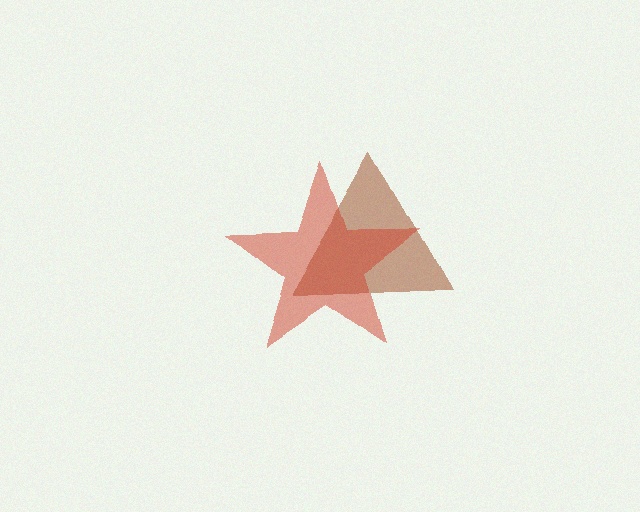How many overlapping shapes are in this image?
There are 2 overlapping shapes in the image.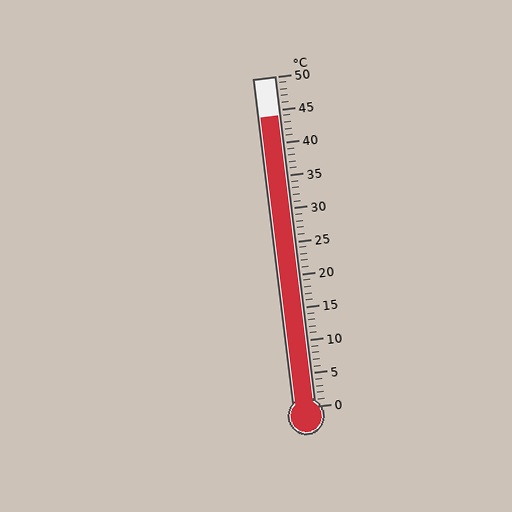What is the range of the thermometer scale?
The thermometer scale ranges from 0°C to 50°C.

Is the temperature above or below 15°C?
The temperature is above 15°C.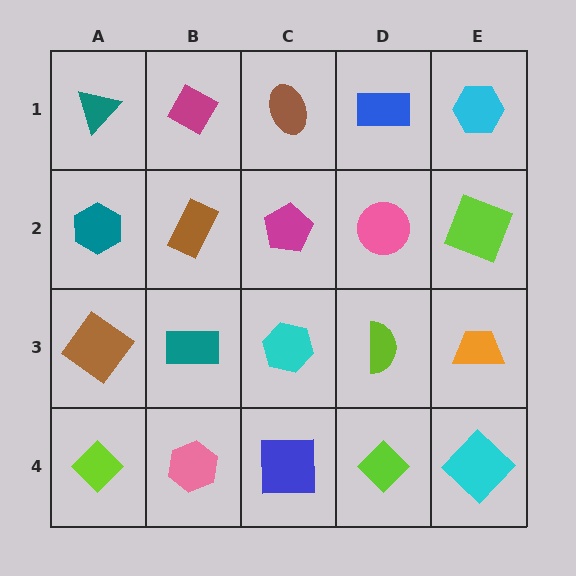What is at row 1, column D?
A blue rectangle.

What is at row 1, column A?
A teal triangle.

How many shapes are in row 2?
5 shapes.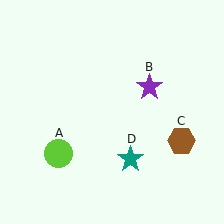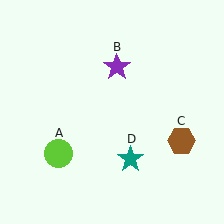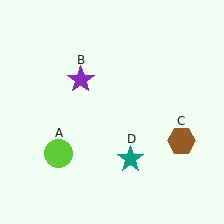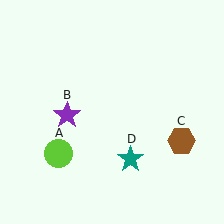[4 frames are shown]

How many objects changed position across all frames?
1 object changed position: purple star (object B).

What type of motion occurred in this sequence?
The purple star (object B) rotated counterclockwise around the center of the scene.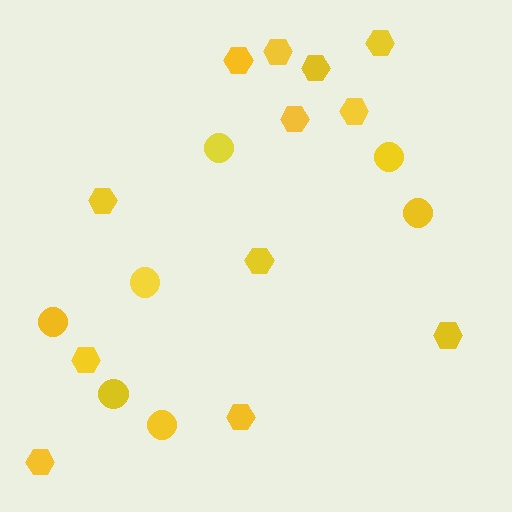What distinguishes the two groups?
There are 2 groups: one group of circles (7) and one group of hexagons (12).